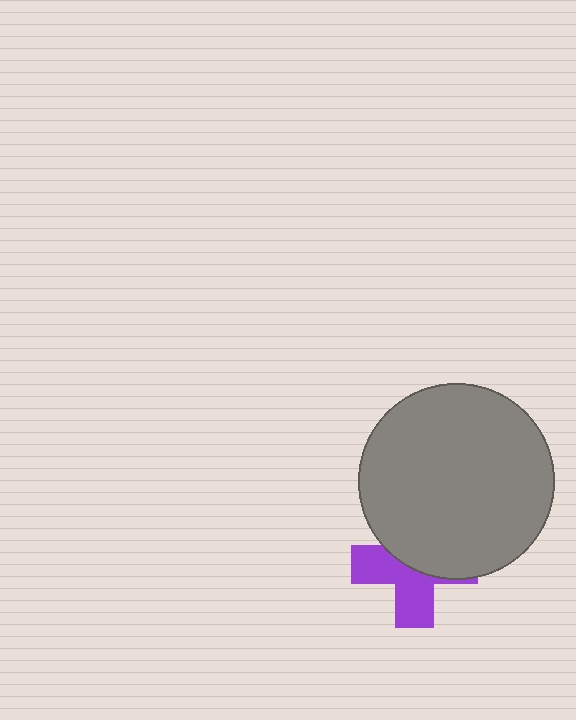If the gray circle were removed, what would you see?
You would see the complete purple cross.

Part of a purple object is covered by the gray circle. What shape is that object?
It is a cross.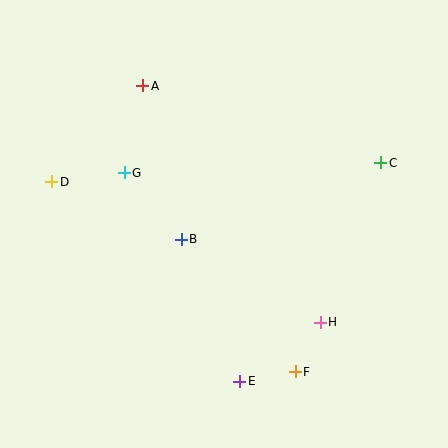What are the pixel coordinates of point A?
Point A is at (143, 86).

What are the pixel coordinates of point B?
Point B is at (181, 239).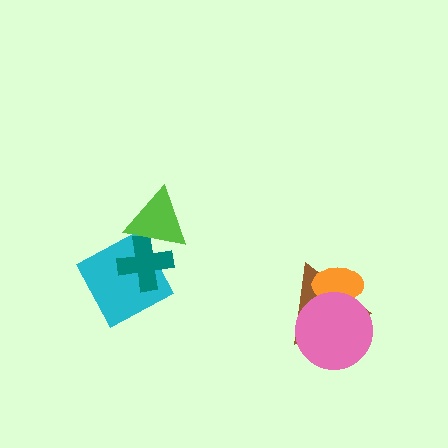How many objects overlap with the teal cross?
2 objects overlap with the teal cross.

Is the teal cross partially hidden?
Yes, it is partially covered by another shape.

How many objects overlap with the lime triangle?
1 object overlaps with the lime triangle.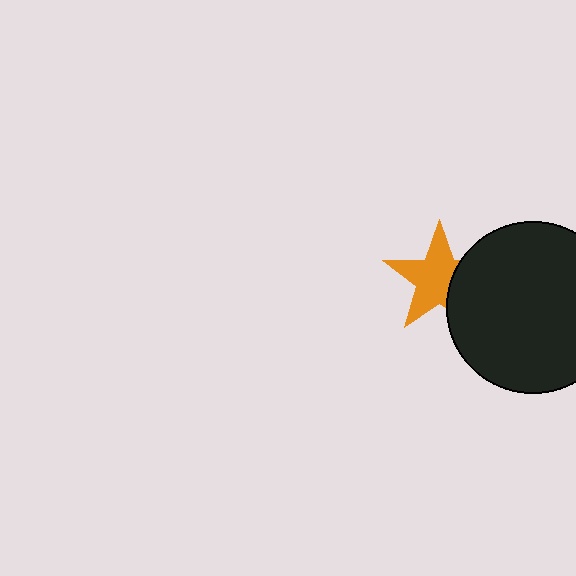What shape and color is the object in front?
The object in front is a black circle.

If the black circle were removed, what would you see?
You would see the complete orange star.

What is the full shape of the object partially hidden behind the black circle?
The partially hidden object is an orange star.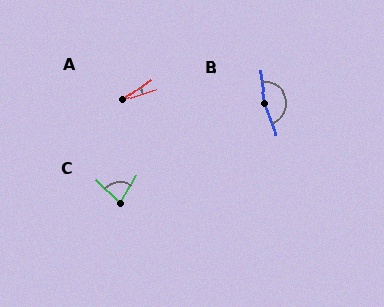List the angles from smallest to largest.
A (18°), C (76°), B (166°).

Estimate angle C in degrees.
Approximately 76 degrees.